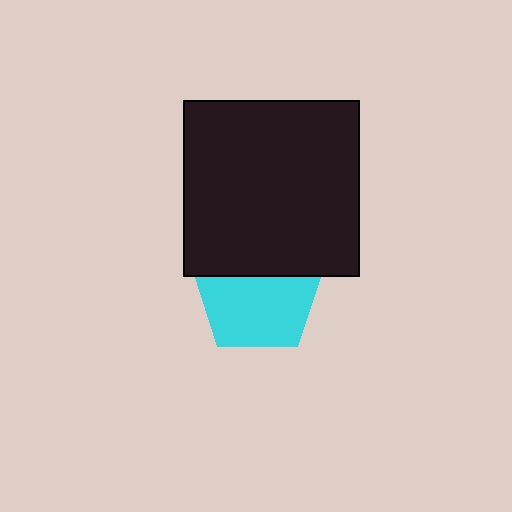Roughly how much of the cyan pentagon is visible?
Most of it is visible (roughly 65%).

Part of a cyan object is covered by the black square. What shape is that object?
It is a pentagon.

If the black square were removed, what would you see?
You would see the complete cyan pentagon.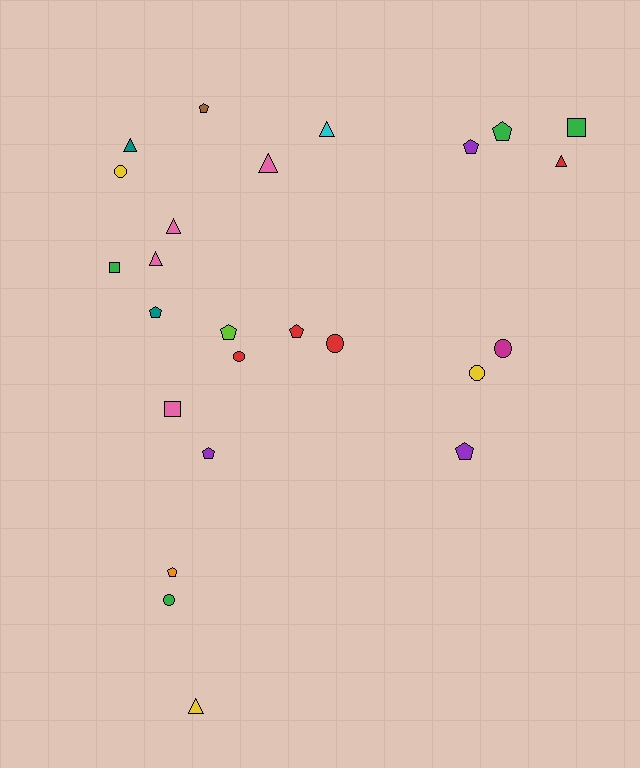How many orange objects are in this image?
There is 1 orange object.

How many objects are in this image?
There are 25 objects.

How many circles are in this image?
There are 6 circles.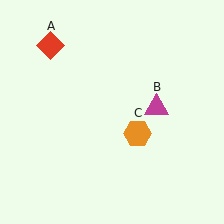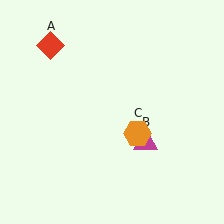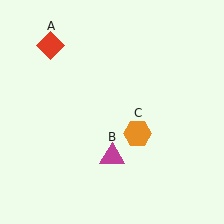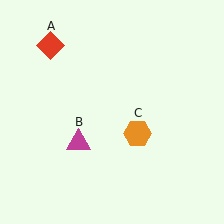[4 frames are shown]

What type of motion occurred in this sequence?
The magenta triangle (object B) rotated clockwise around the center of the scene.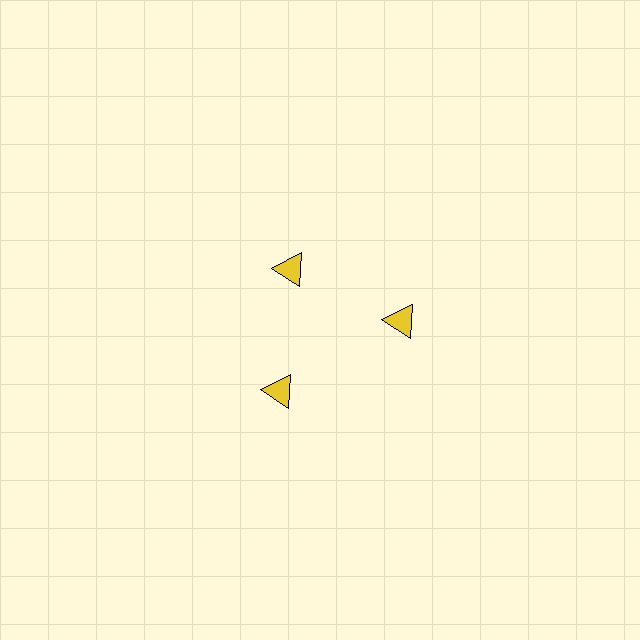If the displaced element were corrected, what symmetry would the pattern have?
It would have 3-fold rotational symmetry — the pattern would map onto itself every 120 degrees.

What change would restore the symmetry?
The symmetry would be restored by moving it outward, back onto the ring so that all 3 triangles sit at equal angles and equal distance from the center.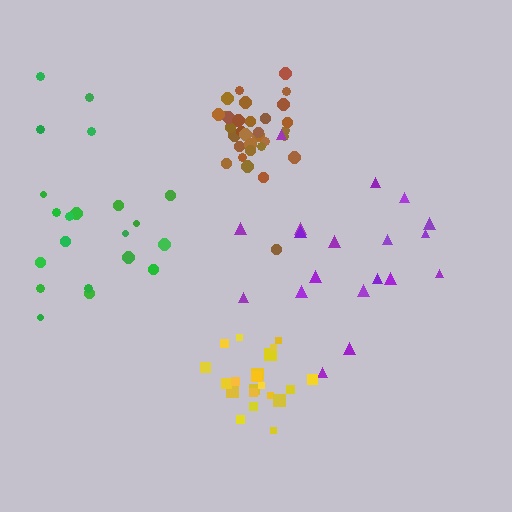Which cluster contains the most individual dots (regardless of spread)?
Brown (33).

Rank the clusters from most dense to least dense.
brown, yellow, purple, green.